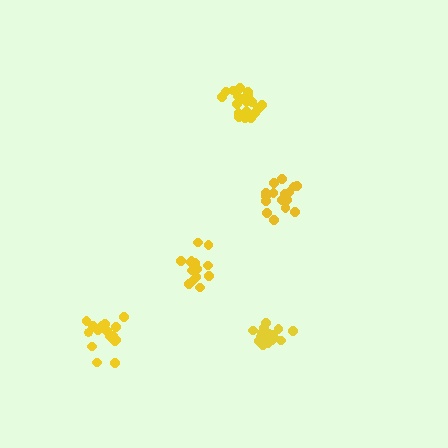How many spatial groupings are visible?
There are 5 spatial groupings.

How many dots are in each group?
Group 1: 14 dots, Group 2: 18 dots, Group 3: 19 dots, Group 4: 17 dots, Group 5: 18 dots (86 total).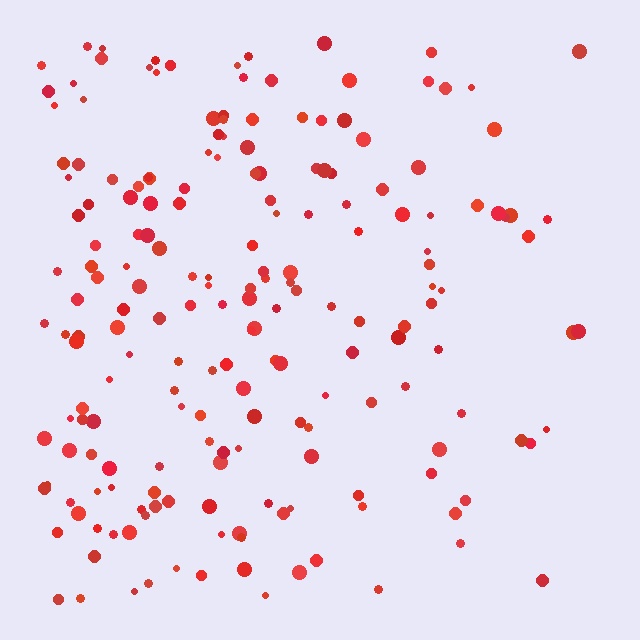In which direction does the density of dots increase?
From right to left, with the left side densest.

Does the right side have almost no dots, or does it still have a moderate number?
Still a moderate number, just noticeably fewer than the left.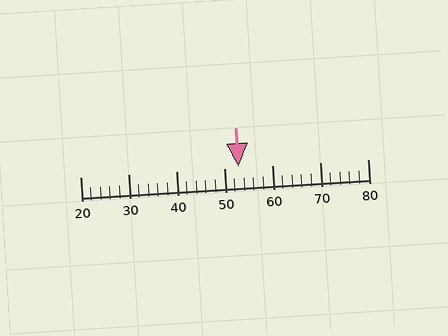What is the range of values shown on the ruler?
The ruler shows values from 20 to 80.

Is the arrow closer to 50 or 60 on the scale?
The arrow is closer to 50.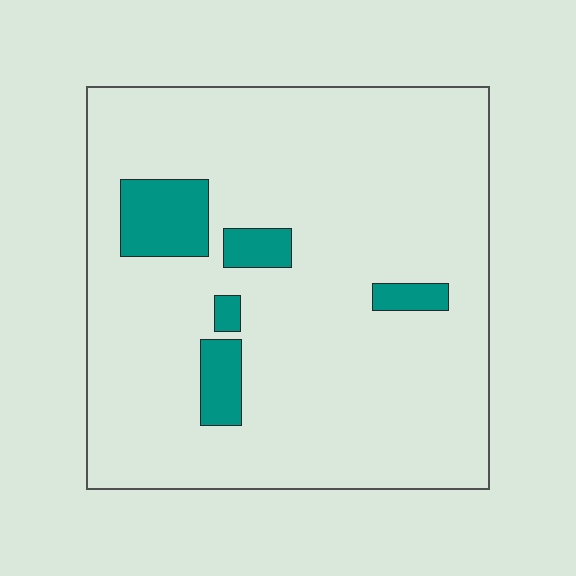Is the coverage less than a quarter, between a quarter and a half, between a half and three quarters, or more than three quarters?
Less than a quarter.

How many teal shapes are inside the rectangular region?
5.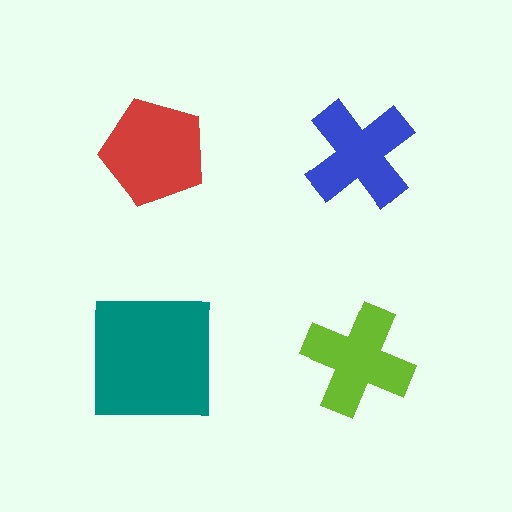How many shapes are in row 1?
2 shapes.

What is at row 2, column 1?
A teal square.